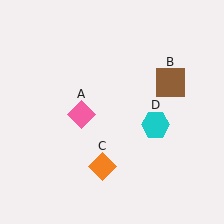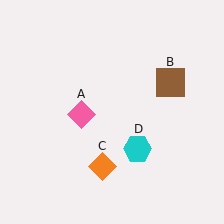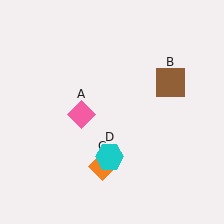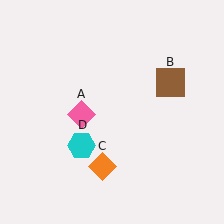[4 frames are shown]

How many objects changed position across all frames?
1 object changed position: cyan hexagon (object D).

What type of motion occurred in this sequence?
The cyan hexagon (object D) rotated clockwise around the center of the scene.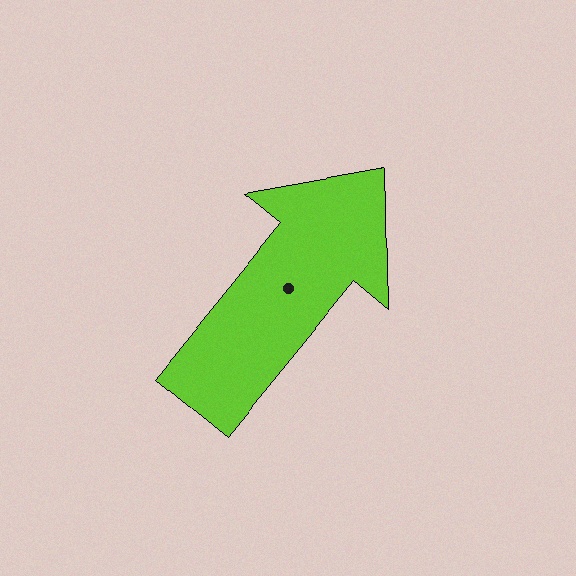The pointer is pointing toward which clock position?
Roughly 1 o'clock.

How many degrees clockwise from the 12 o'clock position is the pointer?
Approximately 39 degrees.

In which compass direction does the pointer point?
Northeast.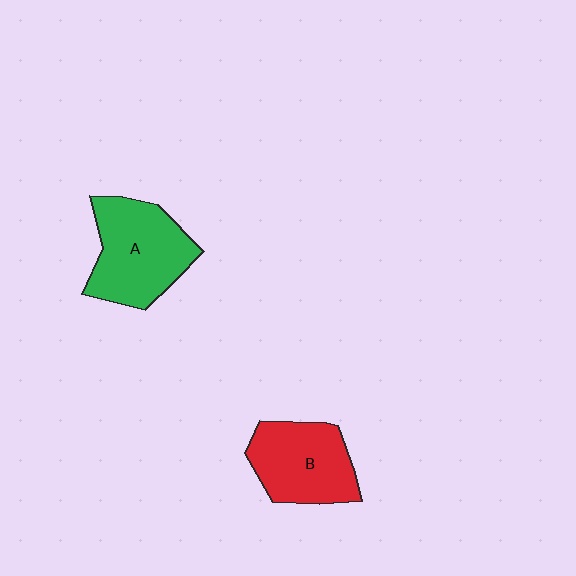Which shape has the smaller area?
Shape B (red).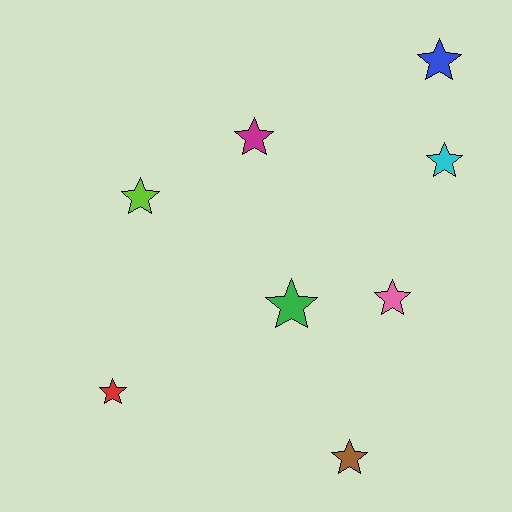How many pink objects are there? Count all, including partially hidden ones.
There is 1 pink object.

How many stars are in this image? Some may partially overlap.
There are 8 stars.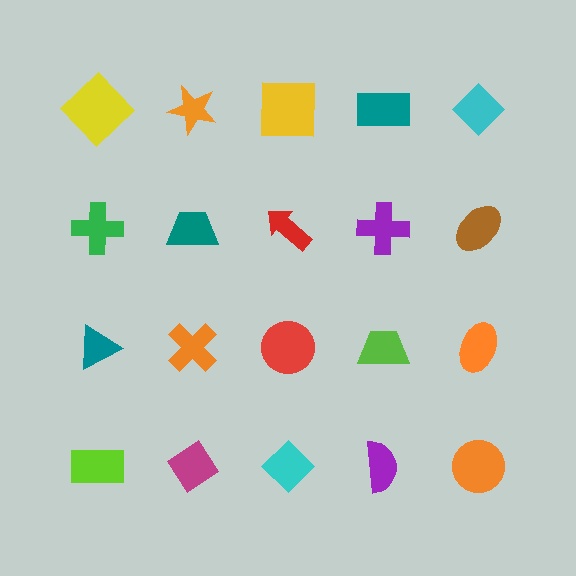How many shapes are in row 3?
5 shapes.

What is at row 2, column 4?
A purple cross.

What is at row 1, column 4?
A teal rectangle.